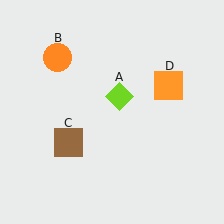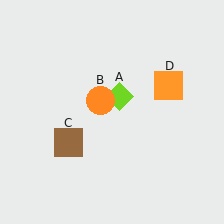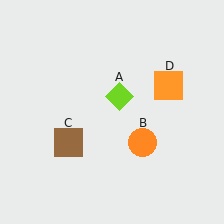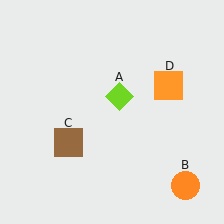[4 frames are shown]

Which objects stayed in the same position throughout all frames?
Lime diamond (object A) and brown square (object C) and orange square (object D) remained stationary.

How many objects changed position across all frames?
1 object changed position: orange circle (object B).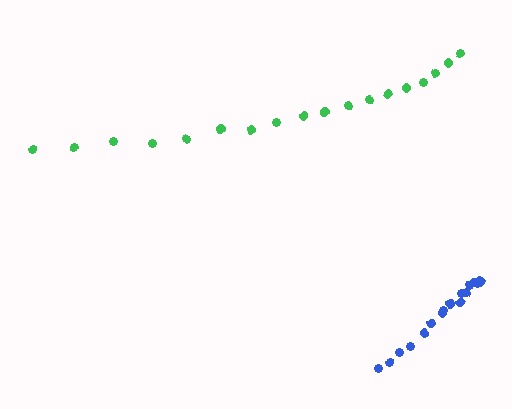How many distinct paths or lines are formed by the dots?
There are 2 distinct paths.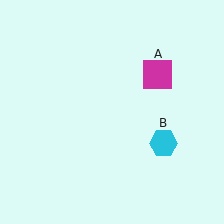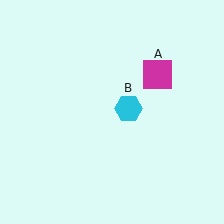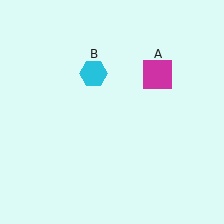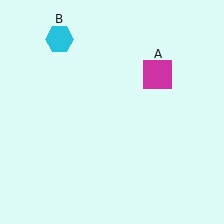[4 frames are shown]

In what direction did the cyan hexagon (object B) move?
The cyan hexagon (object B) moved up and to the left.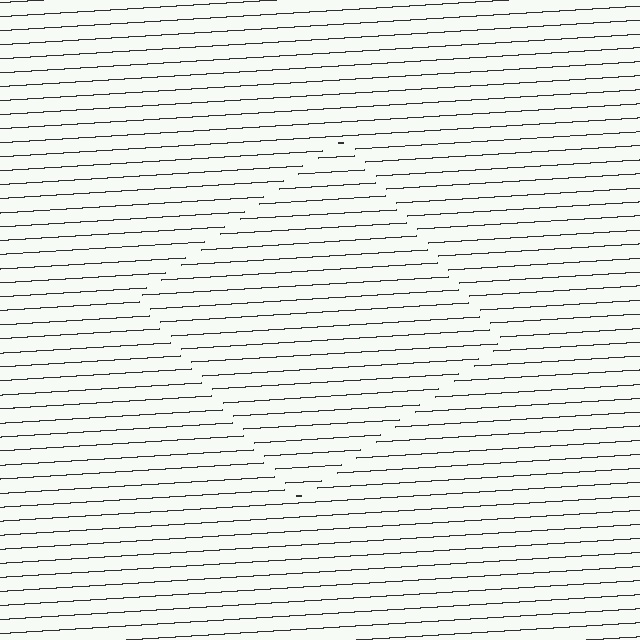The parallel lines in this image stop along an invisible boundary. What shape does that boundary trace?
An illusory square. The interior of the shape contains the same grating, shifted by half a period — the contour is defined by the phase discontinuity where line-ends from the inner and outer gratings abut.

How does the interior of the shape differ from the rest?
The interior of the shape contains the same grating, shifted by half a period — the contour is defined by the phase discontinuity where line-ends from the inner and outer gratings abut.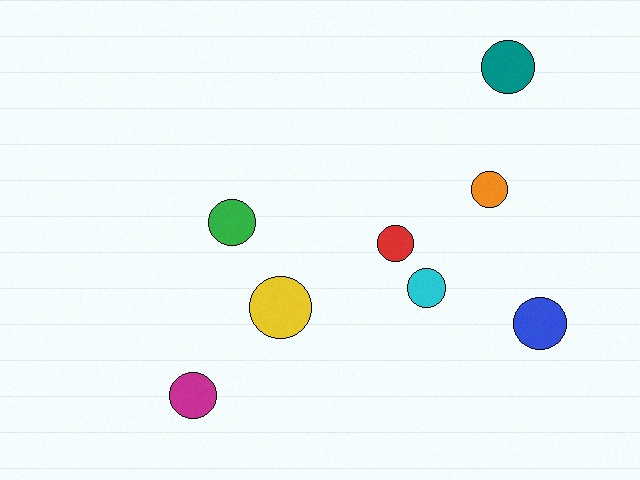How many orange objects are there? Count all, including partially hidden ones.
There is 1 orange object.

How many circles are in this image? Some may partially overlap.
There are 8 circles.